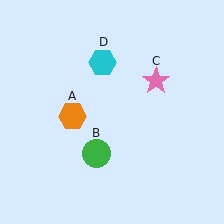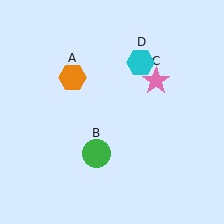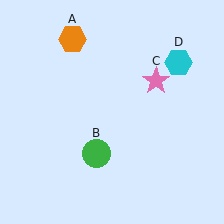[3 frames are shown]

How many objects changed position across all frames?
2 objects changed position: orange hexagon (object A), cyan hexagon (object D).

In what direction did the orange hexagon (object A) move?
The orange hexagon (object A) moved up.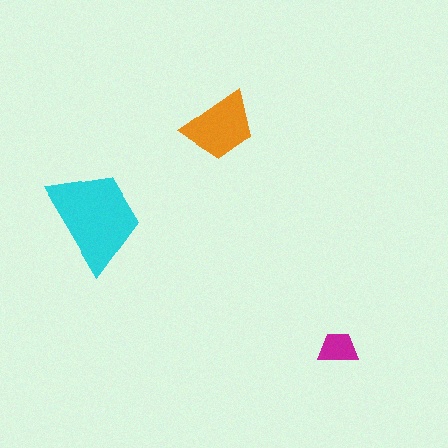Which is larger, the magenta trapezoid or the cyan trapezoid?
The cyan one.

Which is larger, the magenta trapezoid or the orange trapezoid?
The orange one.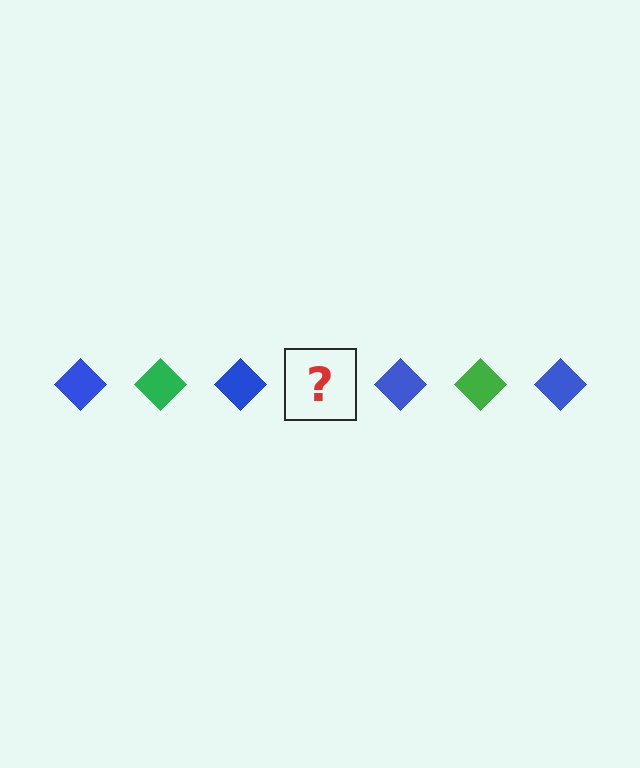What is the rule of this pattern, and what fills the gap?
The rule is that the pattern cycles through blue, green diamonds. The gap should be filled with a green diamond.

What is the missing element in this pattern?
The missing element is a green diamond.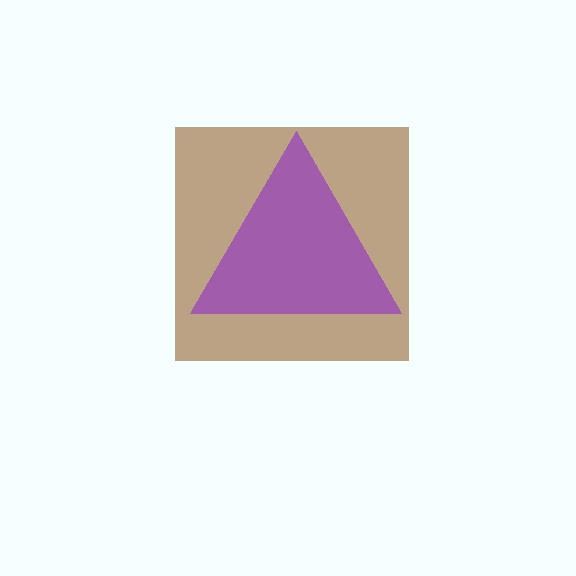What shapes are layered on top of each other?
The layered shapes are: a brown square, a purple triangle.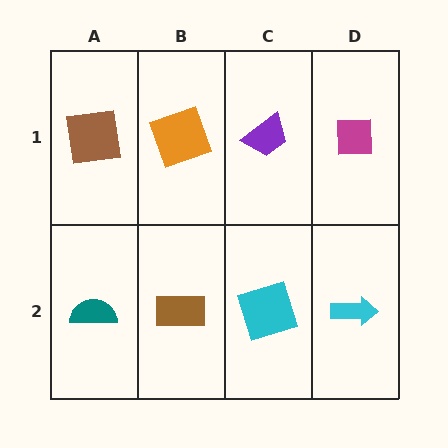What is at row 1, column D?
A magenta square.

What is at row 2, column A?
A teal semicircle.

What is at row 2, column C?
A cyan square.